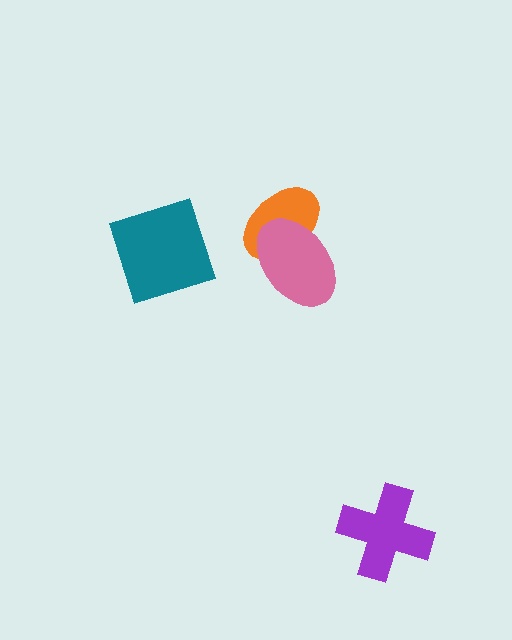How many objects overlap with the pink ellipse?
1 object overlaps with the pink ellipse.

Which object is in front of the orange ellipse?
The pink ellipse is in front of the orange ellipse.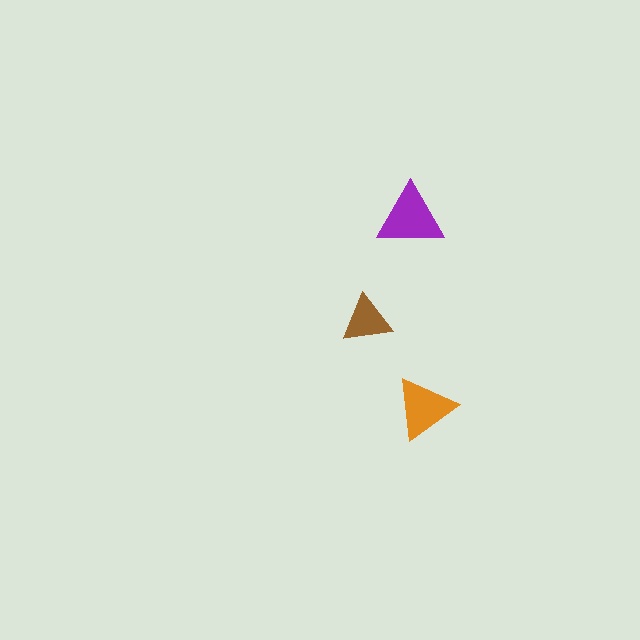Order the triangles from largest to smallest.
the purple one, the orange one, the brown one.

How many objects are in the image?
There are 3 objects in the image.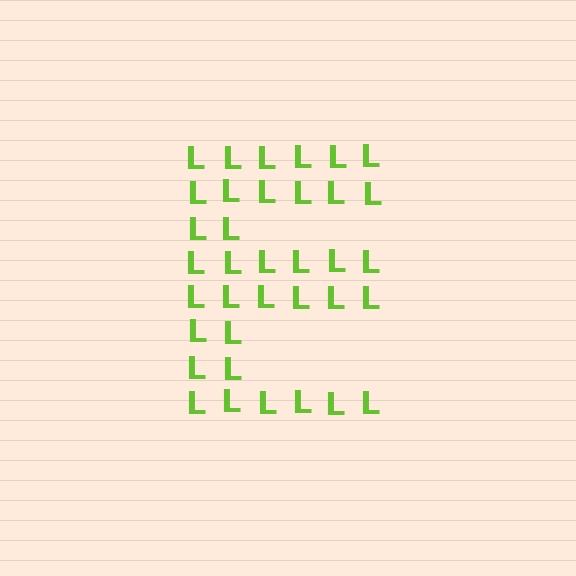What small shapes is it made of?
It is made of small letter L's.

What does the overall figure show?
The overall figure shows the letter E.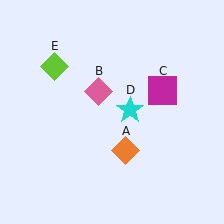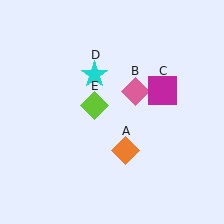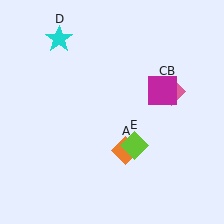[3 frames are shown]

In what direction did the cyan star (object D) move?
The cyan star (object D) moved up and to the left.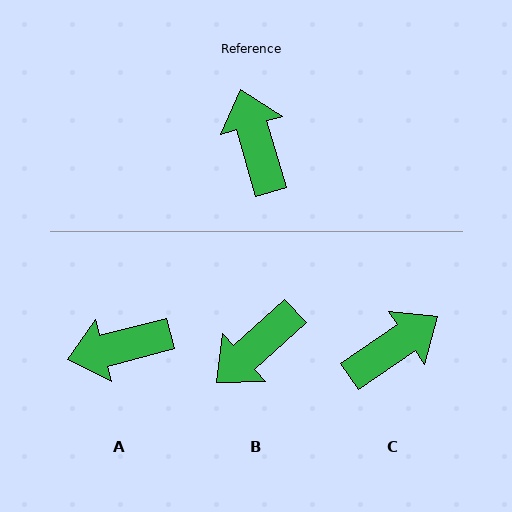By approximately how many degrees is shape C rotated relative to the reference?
Approximately 72 degrees clockwise.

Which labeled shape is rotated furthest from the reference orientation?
B, about 116 degrees away.